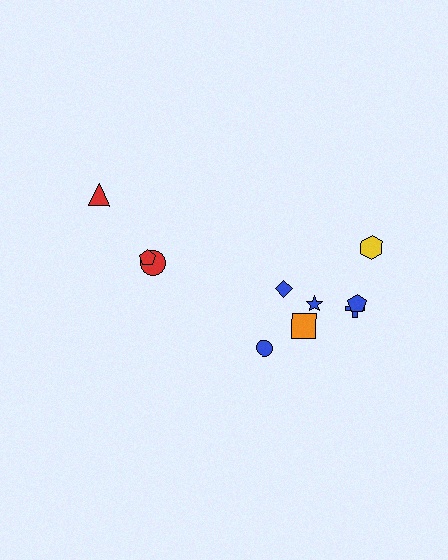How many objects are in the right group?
There are 7 objects.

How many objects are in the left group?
There are 3 objects.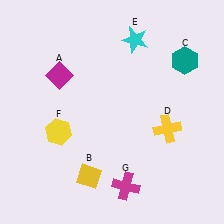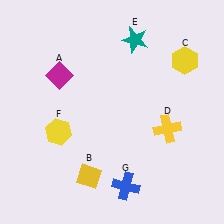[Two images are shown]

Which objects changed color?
C changed from teal to yellow. E changed from cyan to teal. G changed from magenta to blue.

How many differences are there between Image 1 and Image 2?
There are 3 differences between the two images.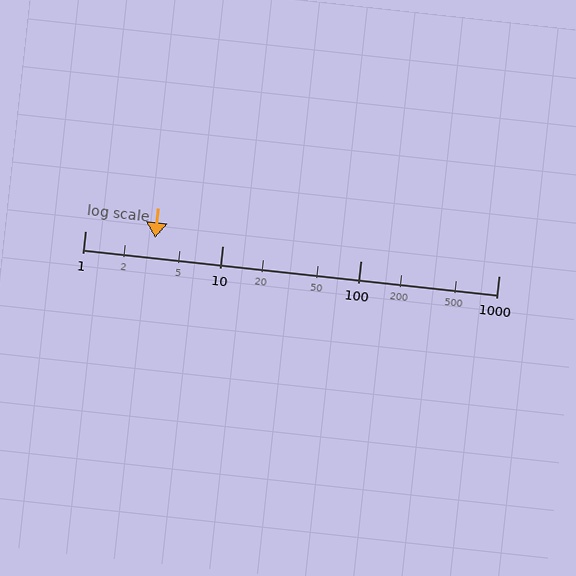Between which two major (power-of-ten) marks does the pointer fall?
The pointer is between 1 and 10.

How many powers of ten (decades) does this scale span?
The scale spans 3 decades, from 1 to 1000.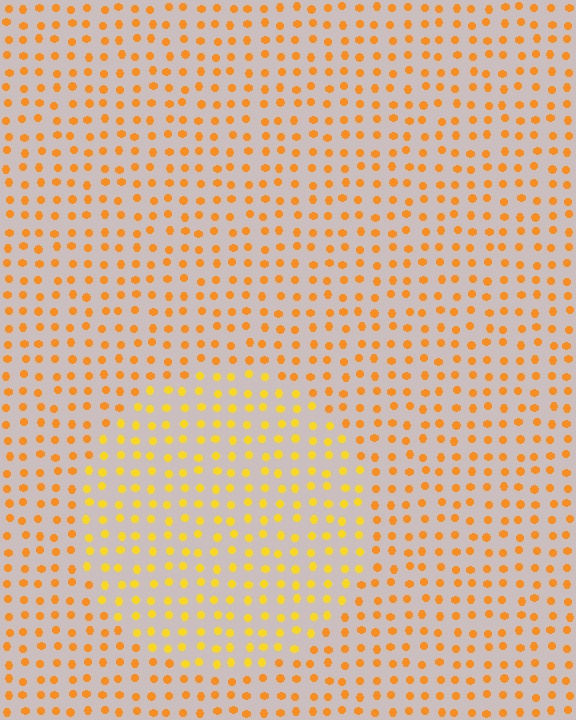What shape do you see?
I see a circle.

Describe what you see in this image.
The image is filled with small orange elements in a uniform arrangement. A circle-shaped region is visible where the elements are tinted to a slightly different hue, forming a subtle color boundary.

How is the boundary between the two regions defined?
The boundary is defined purely by a slight shift in hue (about 21 degrees). Spacing, size, and orientation are identical on both sides.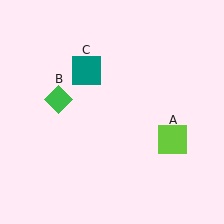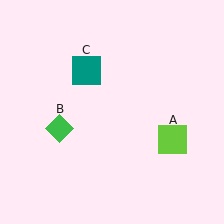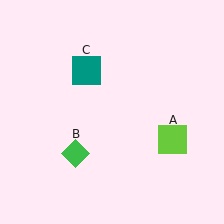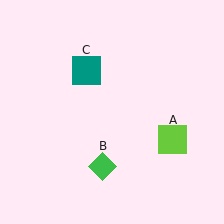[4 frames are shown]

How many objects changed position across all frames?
1 object changed position: green diamond (object B).